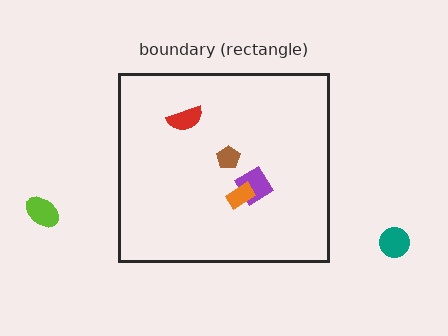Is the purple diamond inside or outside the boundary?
Inside.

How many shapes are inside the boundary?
4 inside, 2 outside.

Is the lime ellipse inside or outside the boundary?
Outside.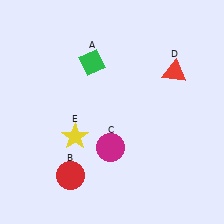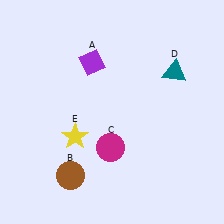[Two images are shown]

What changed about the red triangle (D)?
In Image 1, D is red. In Image 2, it changed to teal.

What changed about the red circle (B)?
In Image 1, B is red. In Image 2, it changed to brown.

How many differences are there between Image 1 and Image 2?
There are 3 differences between the two images.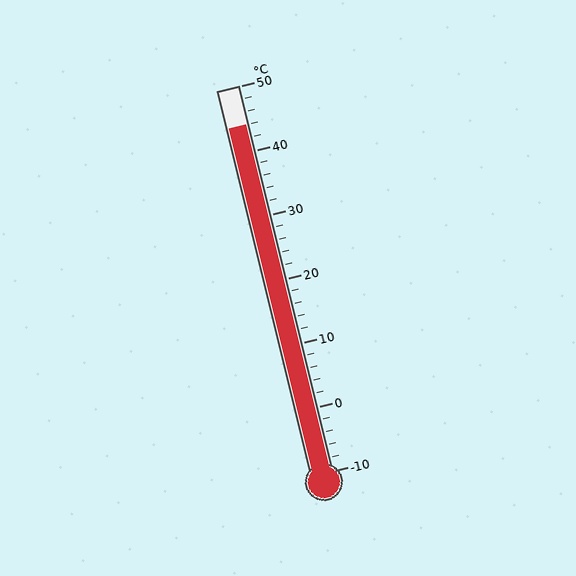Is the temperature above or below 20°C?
The temperature is above 20°C.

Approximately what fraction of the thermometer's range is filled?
The thermometer is filled to approximately 90% of its range.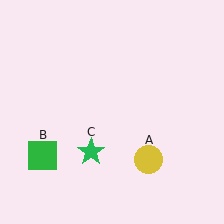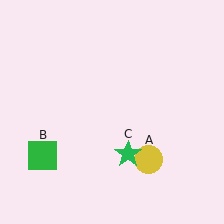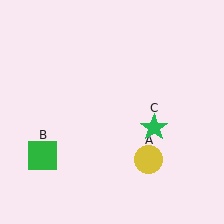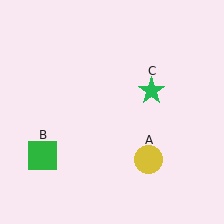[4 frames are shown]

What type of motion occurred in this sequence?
The green star (object C) rotated counterclockwise around the center of the scene.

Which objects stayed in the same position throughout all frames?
Yellow circle (object A) and green square (object B) remained stationary.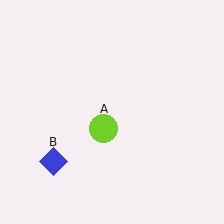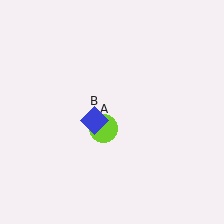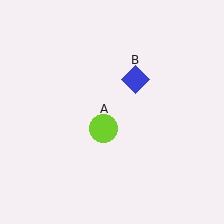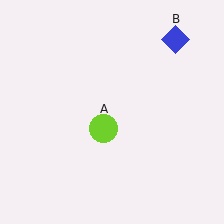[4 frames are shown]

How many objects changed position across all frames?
1 object changed position: blue diamond (object B).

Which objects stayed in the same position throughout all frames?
Lime circle (object A) remained stationary.